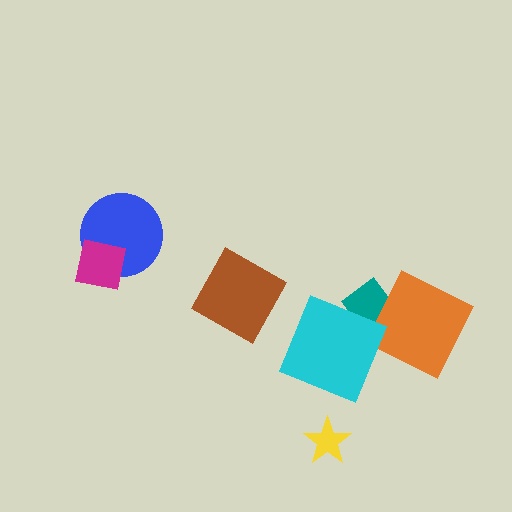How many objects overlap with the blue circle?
1 object overlaps with the blue circle.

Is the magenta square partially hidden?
No, no other shape covers it.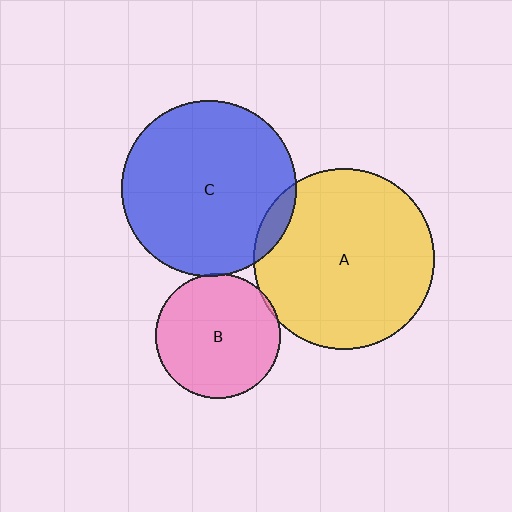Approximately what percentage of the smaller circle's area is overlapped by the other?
Approximately 5%.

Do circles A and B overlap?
Yes.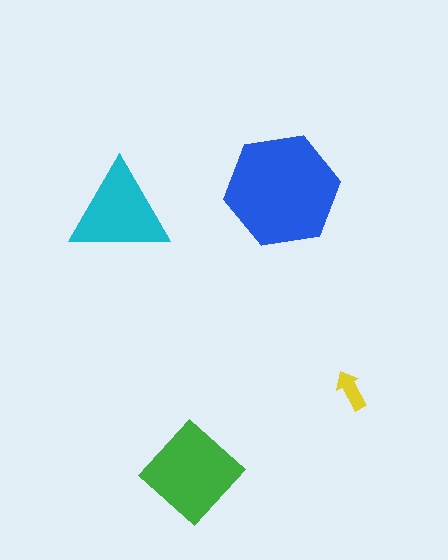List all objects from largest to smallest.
The blue hexagon, the green diamond, the cyan triangle, the yellow arrow.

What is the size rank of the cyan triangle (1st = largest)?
3rd.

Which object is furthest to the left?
The cyan triangle is leftmost.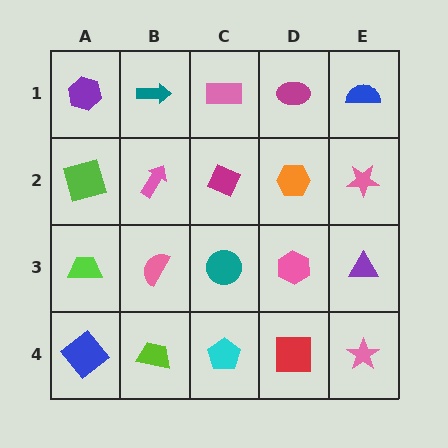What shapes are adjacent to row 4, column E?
A purple triangle (row 3, column E), a red square (row 4, column D).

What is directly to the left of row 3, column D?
A teal circle.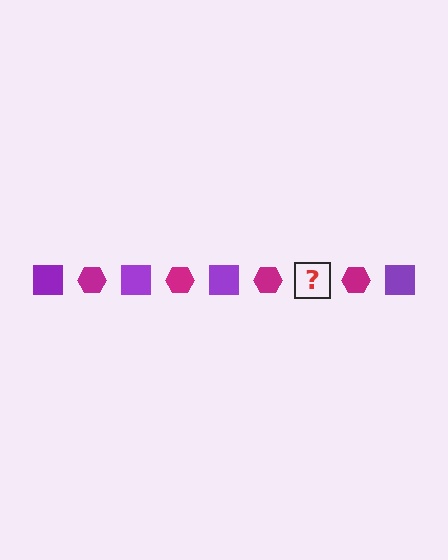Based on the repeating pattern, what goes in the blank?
The blank should be a purple square.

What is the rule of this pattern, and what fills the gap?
The rule is that the pattern alternates between purple square and magenta hexagon. The gap should be filled with a purple square.